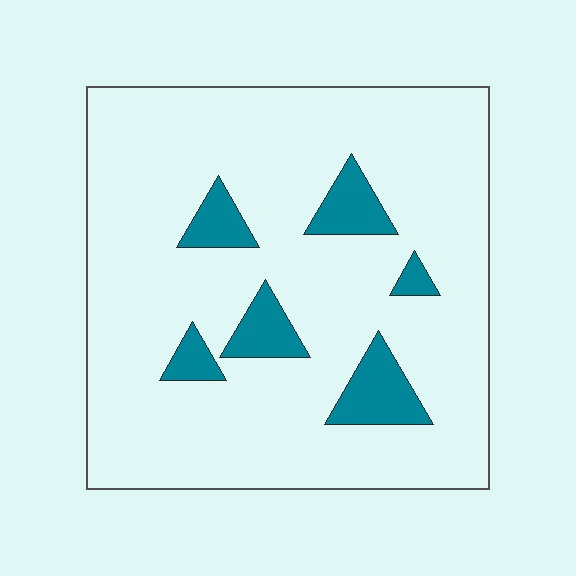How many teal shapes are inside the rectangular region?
6.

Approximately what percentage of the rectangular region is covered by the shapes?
Approximately 10%.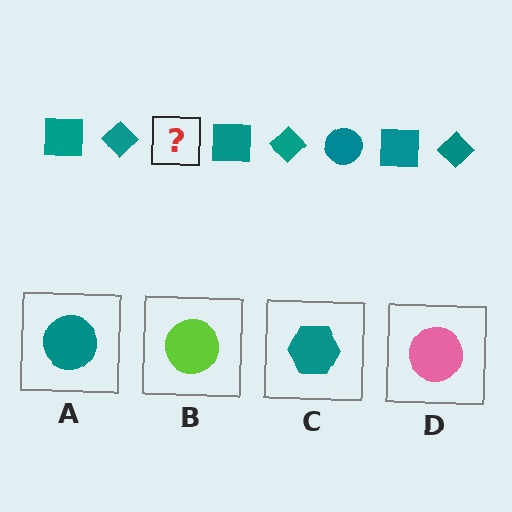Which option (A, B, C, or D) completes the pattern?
A.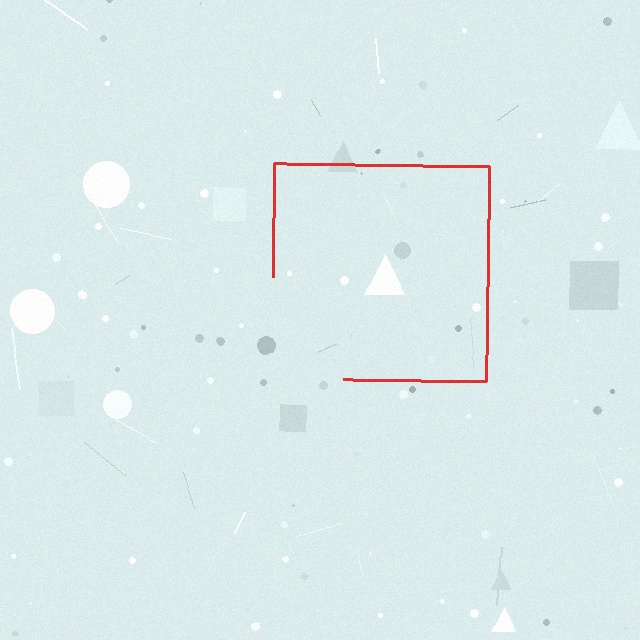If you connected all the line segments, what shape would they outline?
They would outline a square.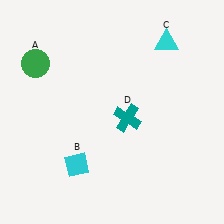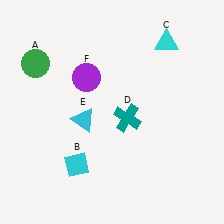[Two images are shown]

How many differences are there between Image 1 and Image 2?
There are 2 differences between the two images.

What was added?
A cyan triangle (E), a purple circle (F) were added in Image 2.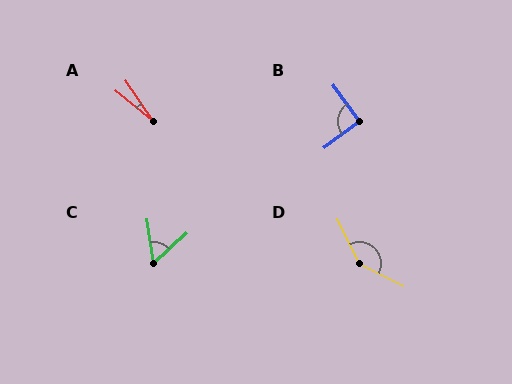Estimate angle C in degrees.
Approximately 55 degrees.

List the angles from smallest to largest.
A (18°), C (55°), B (90°), D (143°).